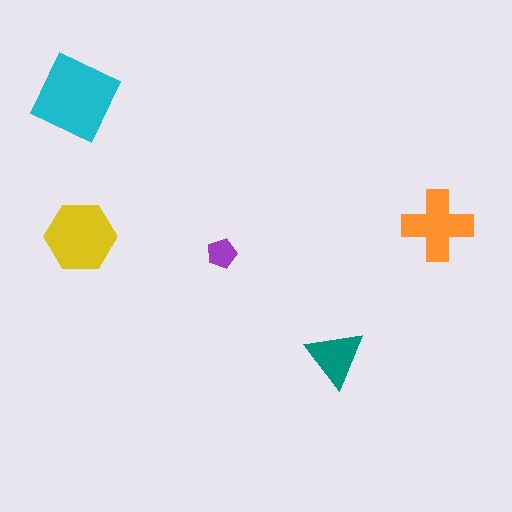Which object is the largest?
The cyan diamond.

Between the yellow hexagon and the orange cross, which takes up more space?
The yellow hexagon.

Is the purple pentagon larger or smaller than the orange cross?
Smaller.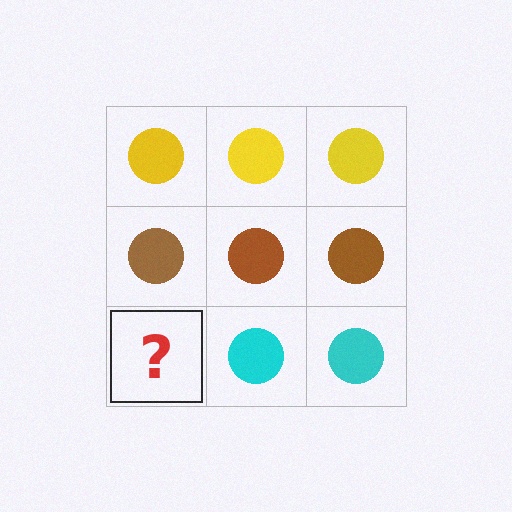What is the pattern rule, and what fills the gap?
The rule is that each row has a consistent color. The gap should be filled with a cyan circle.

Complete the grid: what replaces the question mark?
The question mark should be replaced with a cyan circle.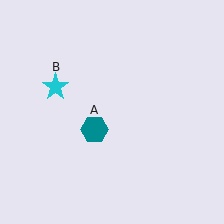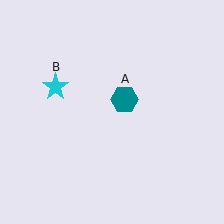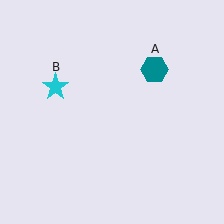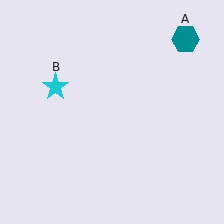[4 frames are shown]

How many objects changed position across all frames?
1 object changed position: teal hexagon (object A).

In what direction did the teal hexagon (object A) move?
The teal hexagon (object A) moved up and to the right.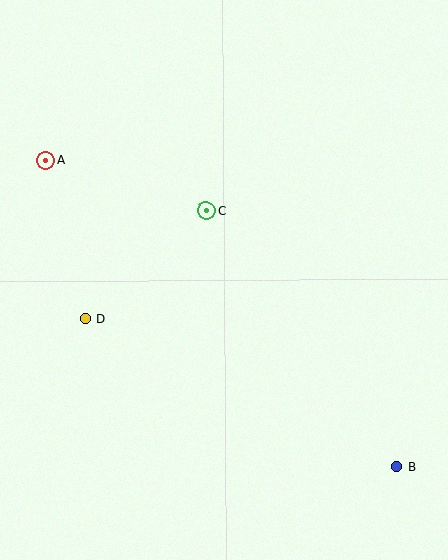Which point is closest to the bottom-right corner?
Point B is closest to the bottom-right corner.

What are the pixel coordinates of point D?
Point D is at (85, 319).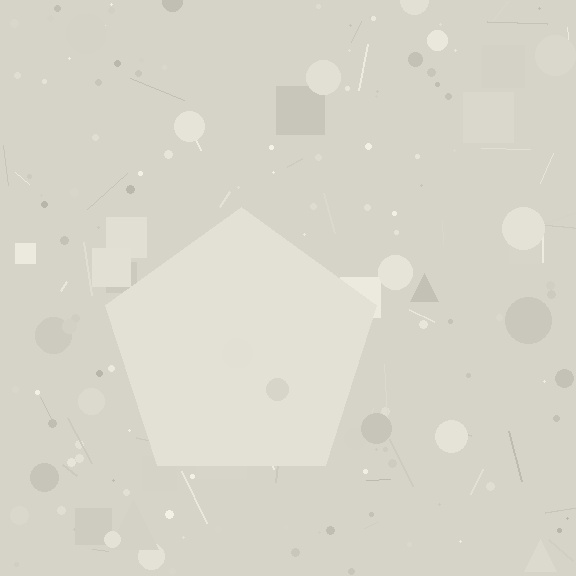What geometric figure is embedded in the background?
A pentagon is embedded in the background.